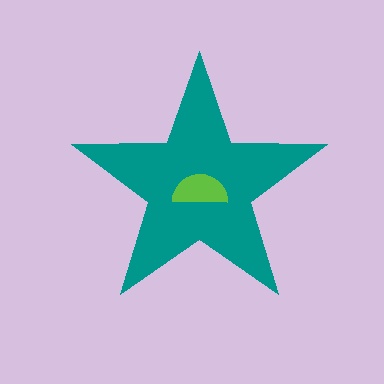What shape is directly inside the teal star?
The lime semicircle.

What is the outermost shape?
The teal star.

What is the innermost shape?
The lime semicircle.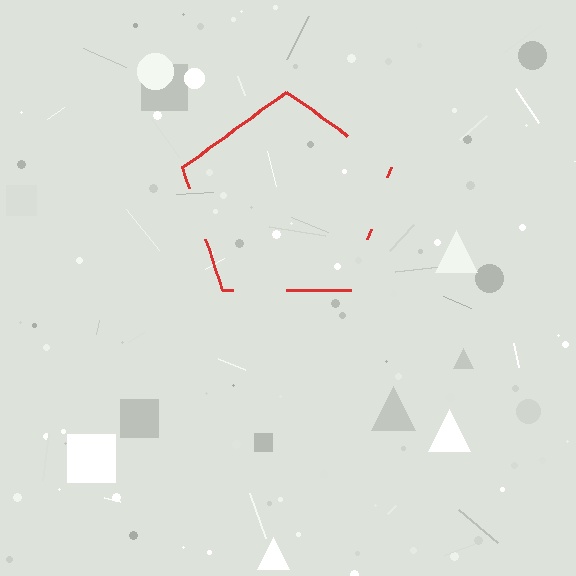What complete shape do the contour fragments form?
The contour fragments form a pentagon.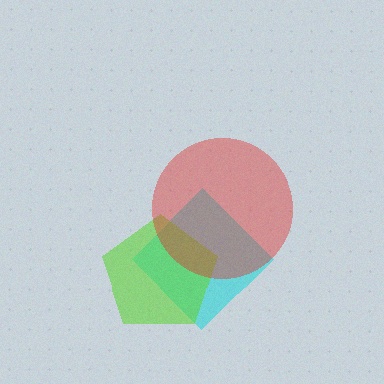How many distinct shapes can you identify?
There are 3 distinct shapes: a cyan diamond, a lime pentagon, a red circle.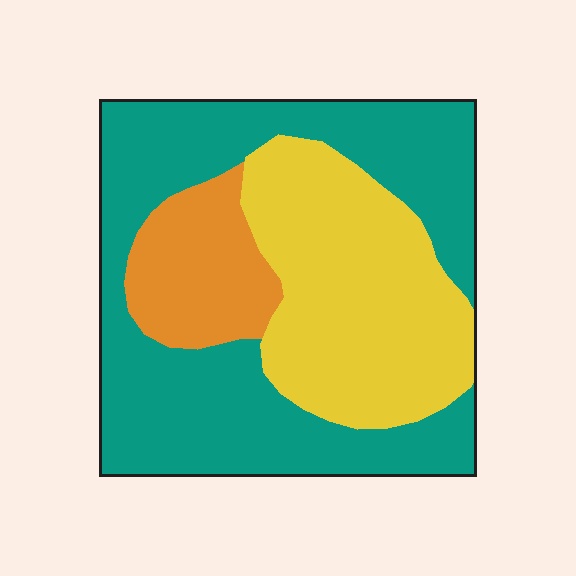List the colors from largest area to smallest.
From largest to smallest: teal, yellow, orange.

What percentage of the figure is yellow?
Yellow covers roughly 35% of the figure.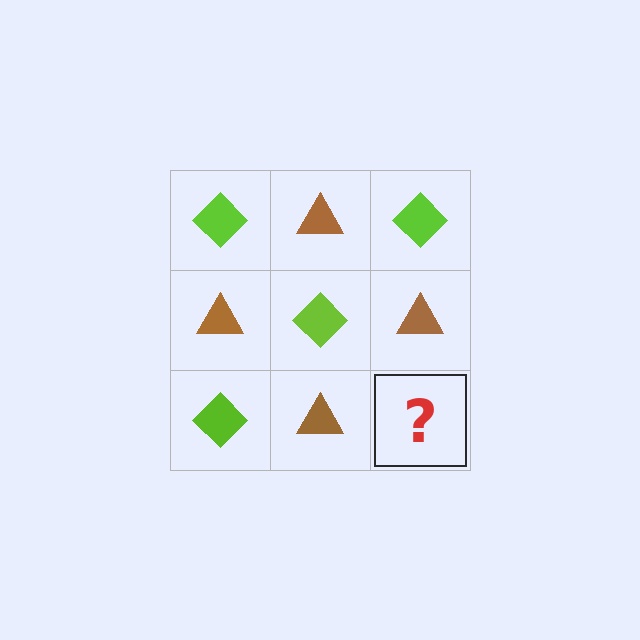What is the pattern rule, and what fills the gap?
The rule is that it alternates lime diamond and brown triangle in a checkerboard pattern. The gap should be filled with a lime diamond.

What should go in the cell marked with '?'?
The missing cell should contain a lime diamond.